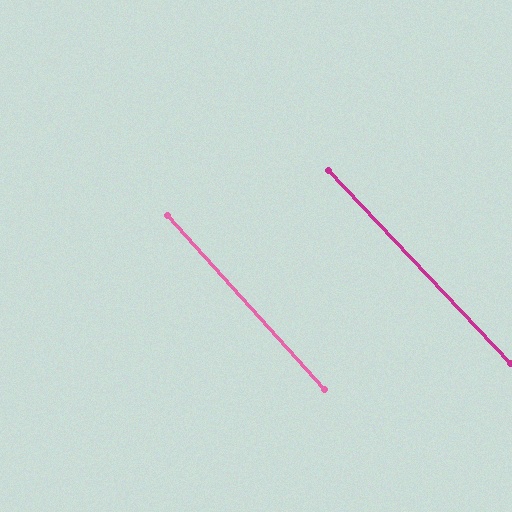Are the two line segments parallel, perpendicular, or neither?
Parallel — their directions differ by only 1.0°.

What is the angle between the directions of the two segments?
Approximately 1 degree.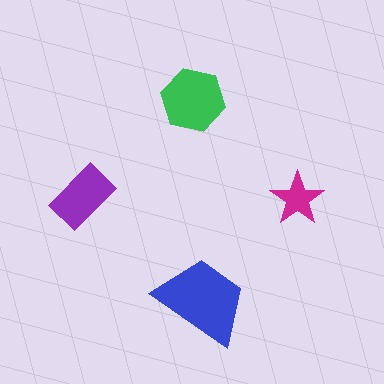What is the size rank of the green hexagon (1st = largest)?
2nd.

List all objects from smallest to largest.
The magenta star, the purple rectangle, the green hexagon, the blue trapezoid.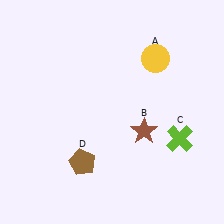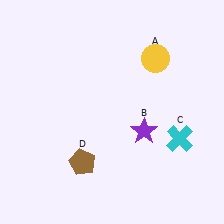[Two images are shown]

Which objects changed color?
B changed from brown to purple. C changed from lime to cyan.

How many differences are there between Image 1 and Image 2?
There are 2 differences between the two images.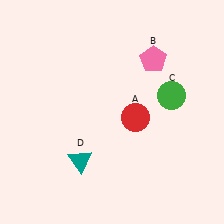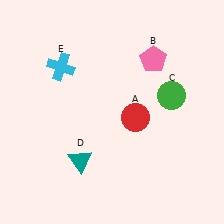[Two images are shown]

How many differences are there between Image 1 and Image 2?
There is 1 difference between the two images.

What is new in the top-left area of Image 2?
A cyan cross (E) was added in the top-left area of Image 2.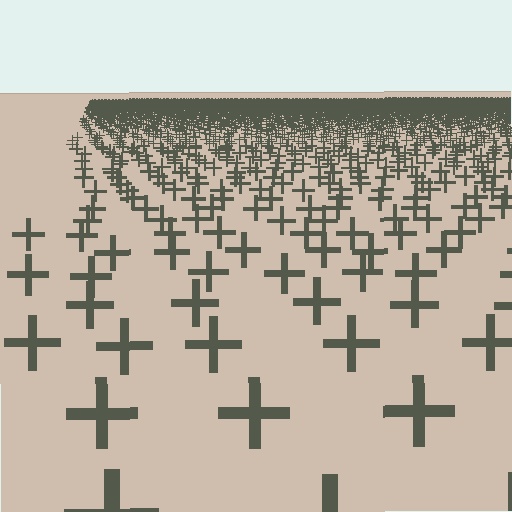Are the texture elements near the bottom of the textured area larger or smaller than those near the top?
Larger. Near the bottom, elements are closer to the viewer and appear at a bigger on-screen size.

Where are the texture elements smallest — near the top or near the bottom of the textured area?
Near the top.